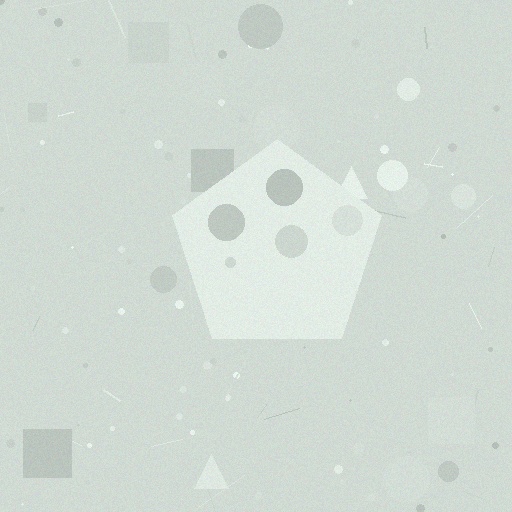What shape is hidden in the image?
A pentagon is hidden in the image.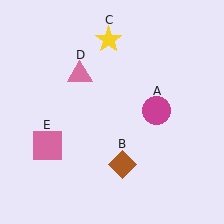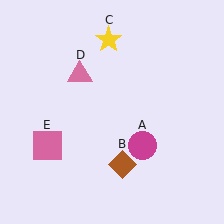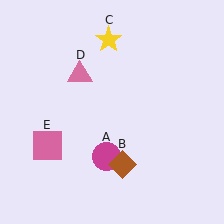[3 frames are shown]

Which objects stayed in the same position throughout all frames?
Brown diamond (object B) and yellow star (object C) and pink triangle (object D) and pink square (object E) remained stationary.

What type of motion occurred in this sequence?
The magenta circle (object A) rotated clockwise around the center of the scene.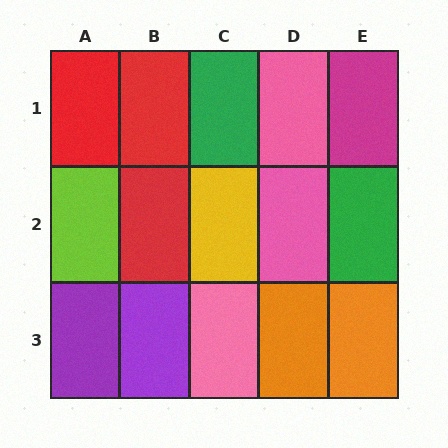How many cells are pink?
3 cells are pink.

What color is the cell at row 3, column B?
Purple.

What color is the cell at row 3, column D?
Orange.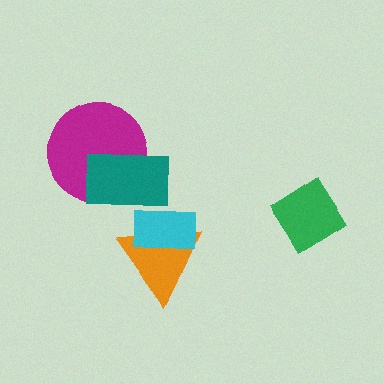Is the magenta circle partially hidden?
Yes, it is partially covered by another shape.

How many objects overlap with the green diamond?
0 objects overlap with the green diamond.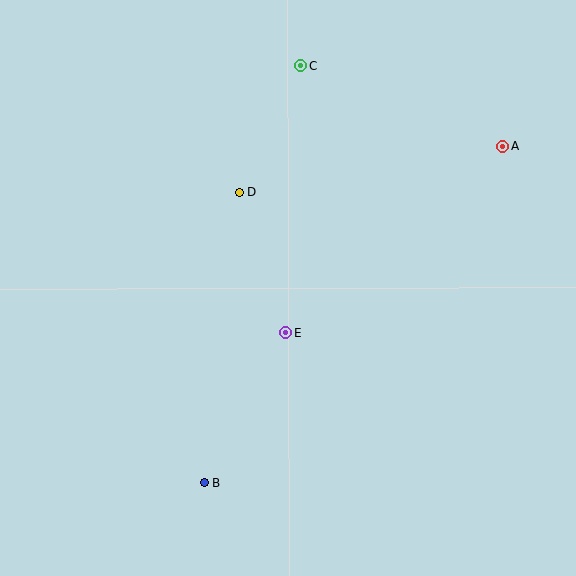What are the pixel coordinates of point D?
Point D is at (239, 193).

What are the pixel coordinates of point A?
Point A is at (502, 146).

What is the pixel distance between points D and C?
The distance between D and C is 141 pixels.